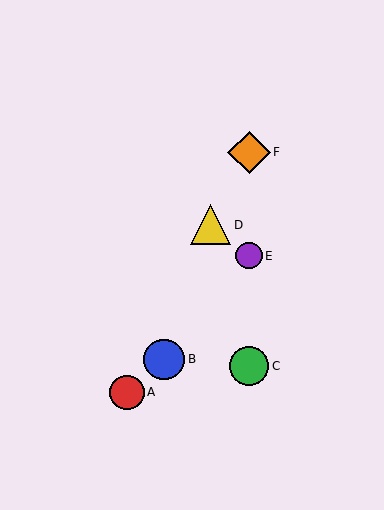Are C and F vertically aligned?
Yes, both are at x≈249.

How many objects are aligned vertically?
3 objects (C, E, F) are aligned vertically.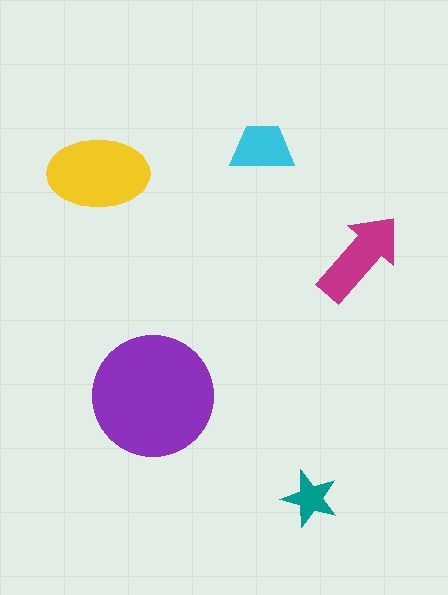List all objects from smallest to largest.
The teal star, the cyan trapezoid, the magenta arrow, the yellow ellipse, the purple circle.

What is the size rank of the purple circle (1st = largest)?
1st.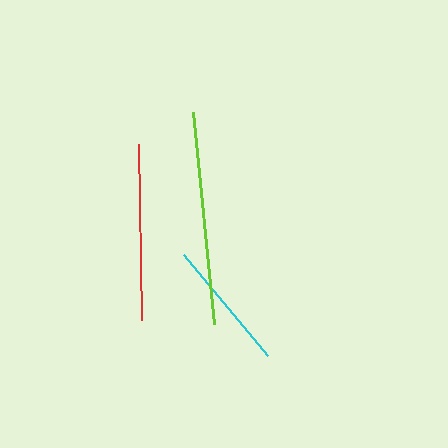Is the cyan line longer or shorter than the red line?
The red line is longer than the cyan line.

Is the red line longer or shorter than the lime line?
The lime line is longer than the red line.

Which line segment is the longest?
The lime line is the longest at approximately 213 pixels.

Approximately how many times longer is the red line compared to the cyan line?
The red line is approximately 1.3 times the length of the cyan line.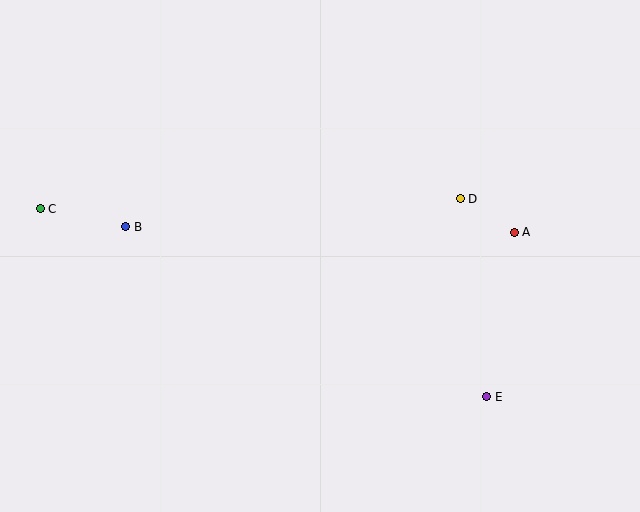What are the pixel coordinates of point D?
Point D is at (460, 199).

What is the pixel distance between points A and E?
The distance between A and E is 167 pixels.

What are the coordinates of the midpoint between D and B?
The midpoint between D and B is at (293, 213).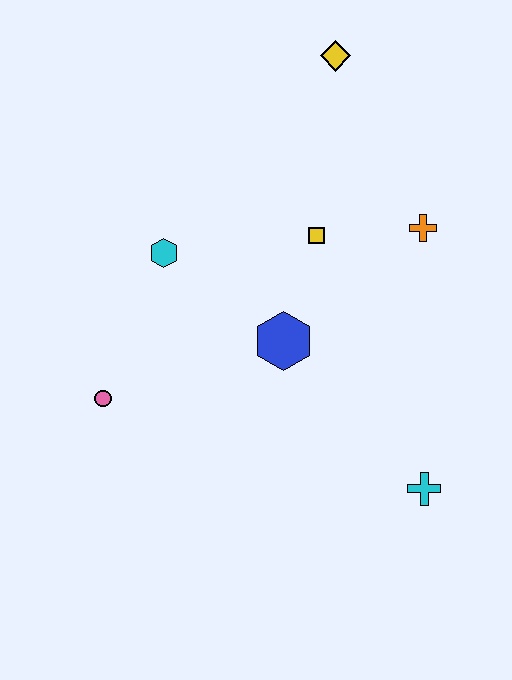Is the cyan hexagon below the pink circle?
No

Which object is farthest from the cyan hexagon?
The cyan cross is farthest from the cyan hexagon.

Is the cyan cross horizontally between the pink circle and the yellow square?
No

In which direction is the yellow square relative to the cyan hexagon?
The yellow square is to the right of the cyan hexagon.